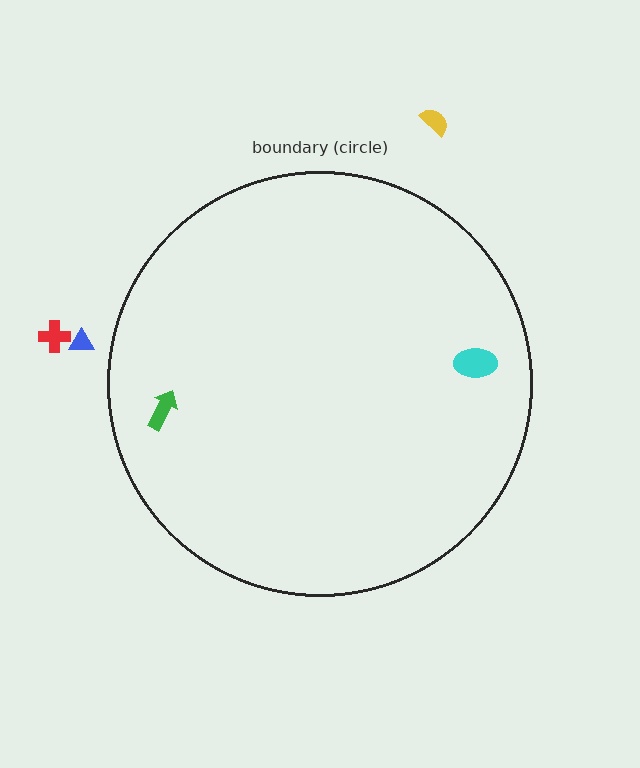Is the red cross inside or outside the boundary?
Outside.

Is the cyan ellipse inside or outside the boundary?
Inside.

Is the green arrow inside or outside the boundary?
Inside.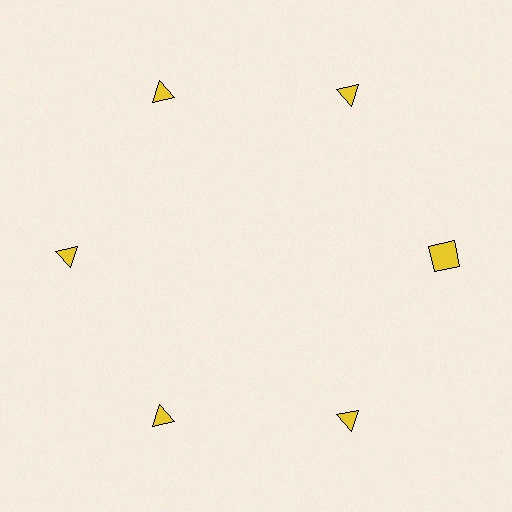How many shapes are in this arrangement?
There are 6 shapes arranged in a ring pattern.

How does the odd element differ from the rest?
It has a different shape: square instead of triangle.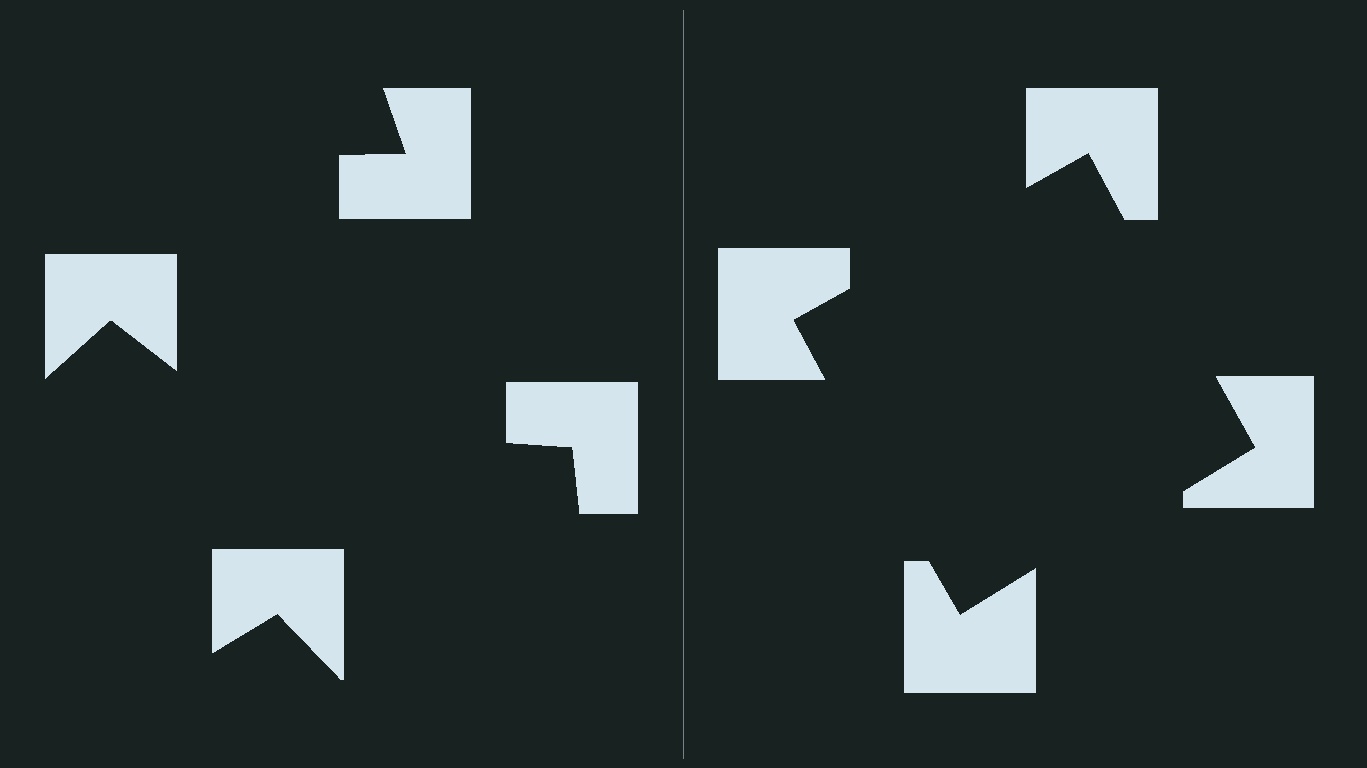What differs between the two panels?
The notched squares are positioned identically on both sides; only the wedge orientations differ. On the right they align to a square; on the left they are misaligned.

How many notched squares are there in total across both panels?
8 — 4 on each side.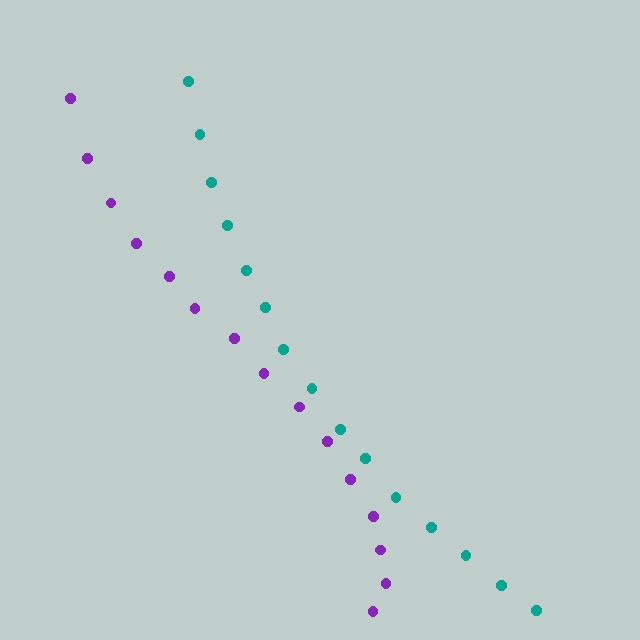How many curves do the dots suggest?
There are 2 distinct paths.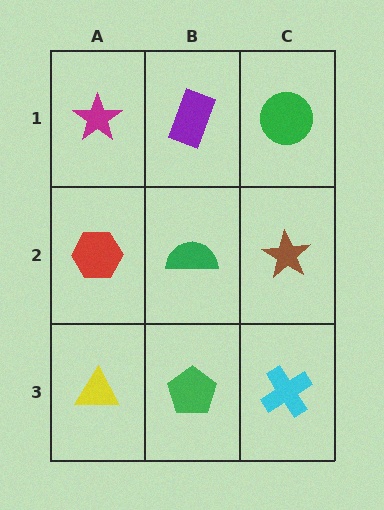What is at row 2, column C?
A brown star.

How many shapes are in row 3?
3 shapes.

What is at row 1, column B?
A purple rectangle.